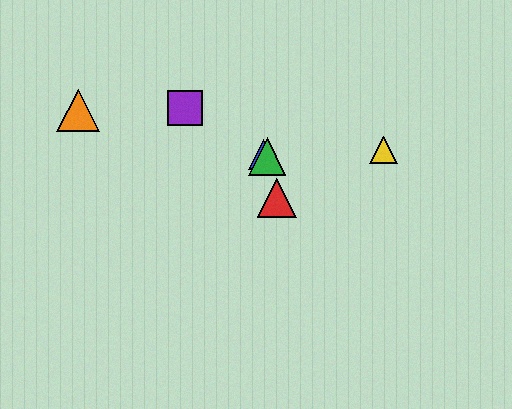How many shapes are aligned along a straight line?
3 shapes (the blue triangle, the green triangle, the purple square) are aligned along a straight line.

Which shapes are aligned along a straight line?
The blue triangle, the green triangle, the purple square are aligned along a straight line.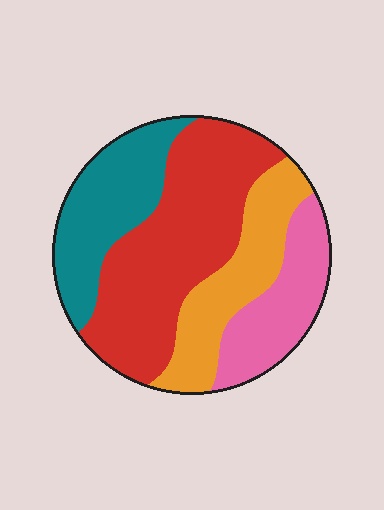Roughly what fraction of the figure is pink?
Pink covers 18% of the figure.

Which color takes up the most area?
Red, at roughly 40%.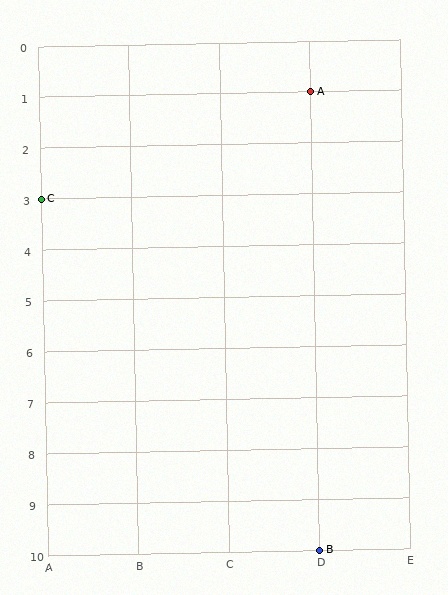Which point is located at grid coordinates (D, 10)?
Point B is at (D, 10).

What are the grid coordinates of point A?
Point A is at grid coordinates (D, 1).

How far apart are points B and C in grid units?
Points B and C are 3 columns and 7 rows apart (about 7.6 grid units diagonally).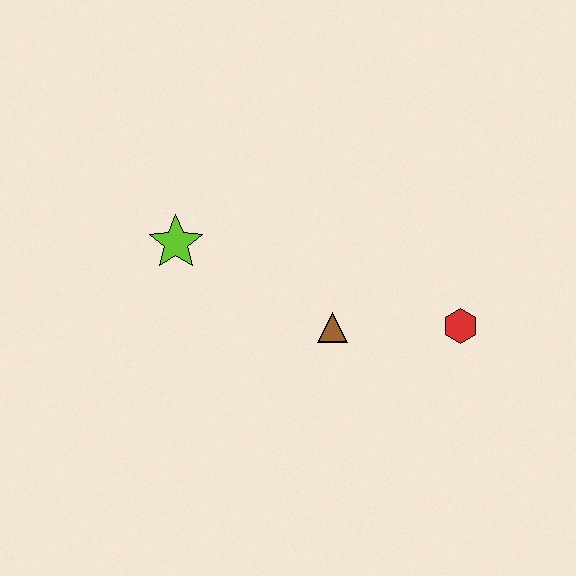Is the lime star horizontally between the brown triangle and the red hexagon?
No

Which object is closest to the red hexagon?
The brown triangle is closest to the red hexagon.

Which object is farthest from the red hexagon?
The lime star is farthest from the red hexagon.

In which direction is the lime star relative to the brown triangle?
The lime star is to the left of the brown triangle.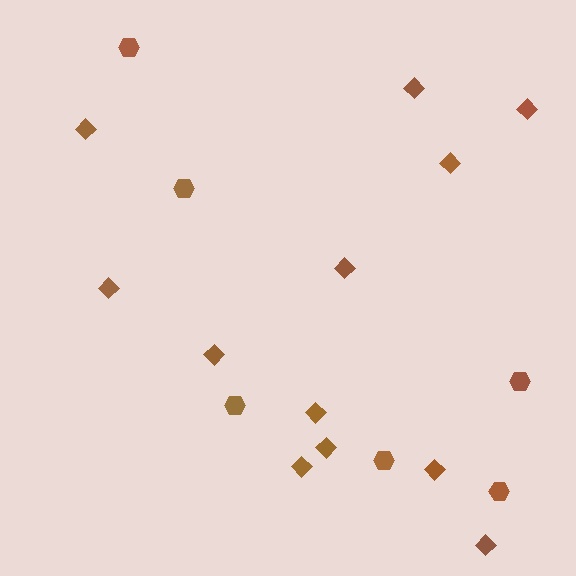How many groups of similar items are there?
There are 2 groups: one group of hexagons (6) and one group of diamonds (12).